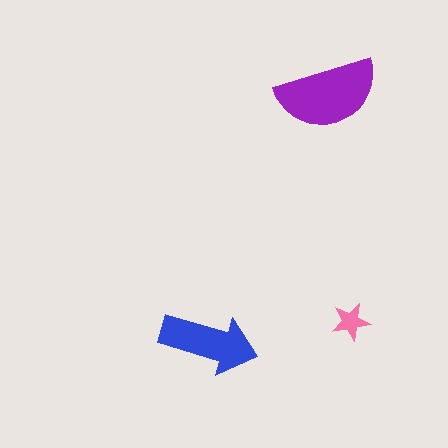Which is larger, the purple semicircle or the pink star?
The purple semicircle.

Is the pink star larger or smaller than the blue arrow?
Smaller.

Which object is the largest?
The purple semicircle.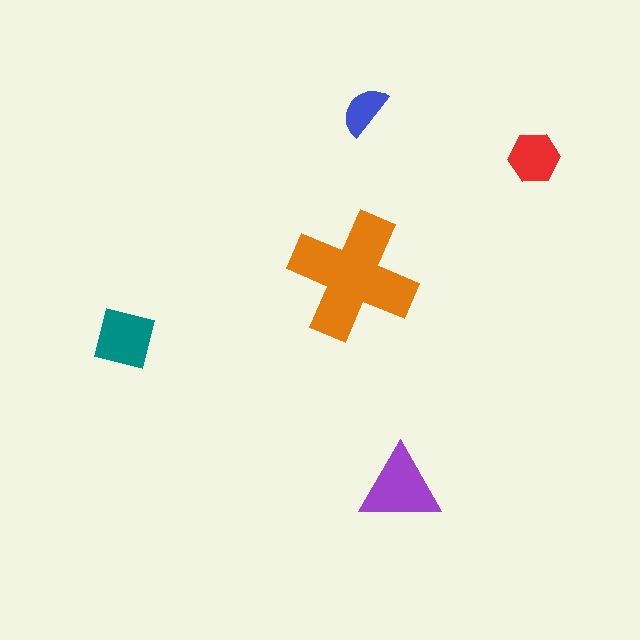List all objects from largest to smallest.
The orange cross, the purple triangle, the teal square, the red hexagon, the blue semicircle.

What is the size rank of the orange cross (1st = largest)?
1st.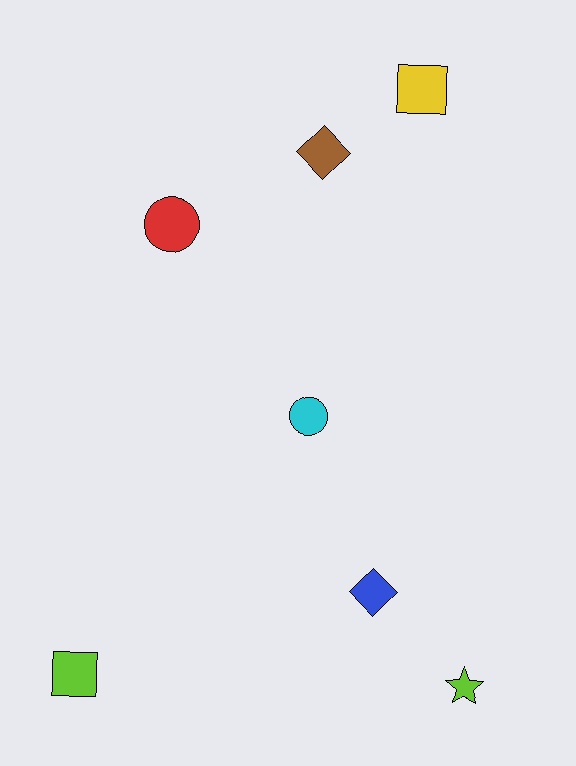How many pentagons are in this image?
There are no pentagons.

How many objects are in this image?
There are 7 objects.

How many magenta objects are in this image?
There are no magenta objects.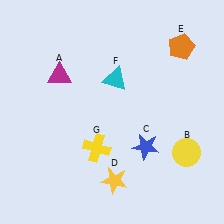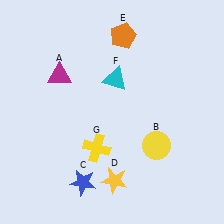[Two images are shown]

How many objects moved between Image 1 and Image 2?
3 objects moved between the two images.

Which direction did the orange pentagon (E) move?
The orange pentagon (E) moved left.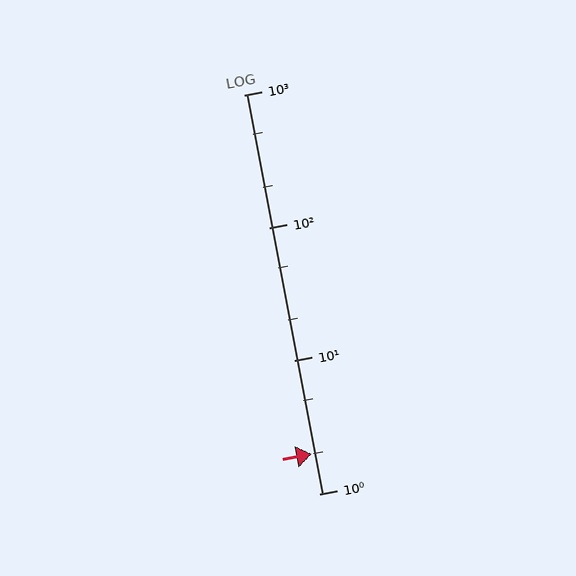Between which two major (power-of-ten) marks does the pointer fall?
The pointer is between 1 and 10.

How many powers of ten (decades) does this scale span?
The scale spans 3 decades, from 1 to 1000.